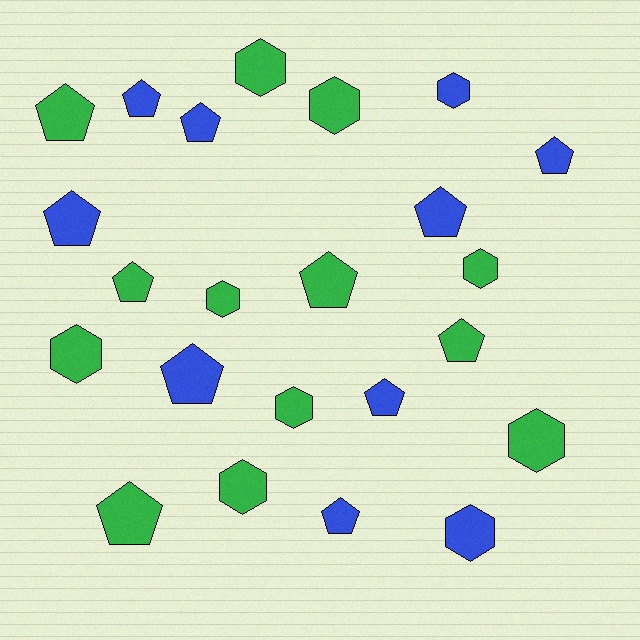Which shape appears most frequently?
Pentagon, with 13 objects.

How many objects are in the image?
There are 23 objects.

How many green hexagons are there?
There are 8 green hexagons.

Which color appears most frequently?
Green, with 13 objects.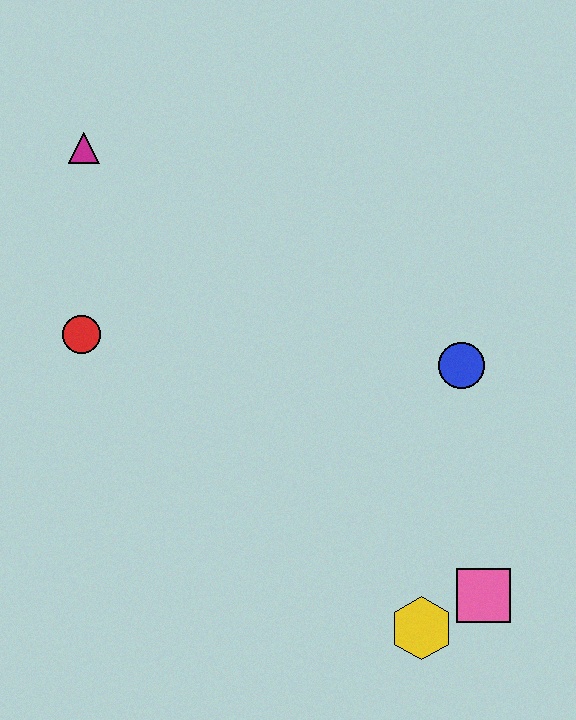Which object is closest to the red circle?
The magenta triangle is closest to the red circle.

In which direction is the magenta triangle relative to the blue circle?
The magenta triangle is to the left of the blue circle.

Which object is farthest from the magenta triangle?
The pink square is farthest from the magenta triangle.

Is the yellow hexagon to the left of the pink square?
Yes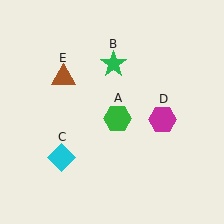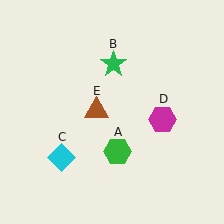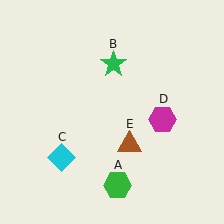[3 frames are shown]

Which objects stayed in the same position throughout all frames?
Green star (object B) and cyan diamond (object C) and magenta hexagon (object D) remained stationary.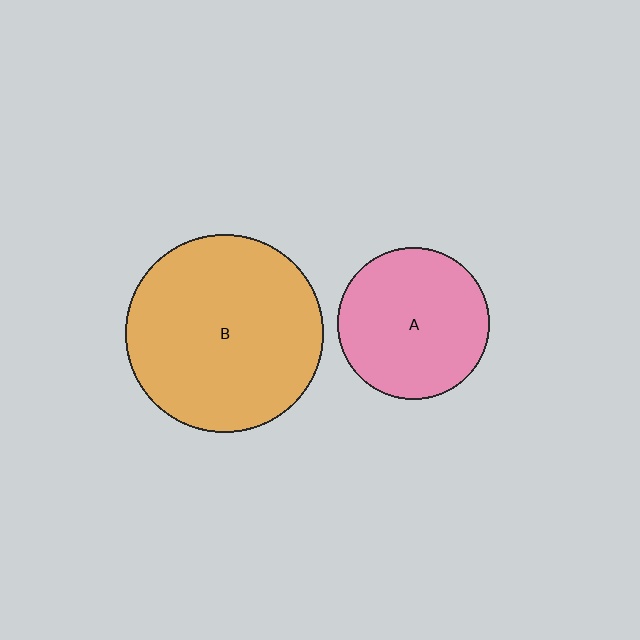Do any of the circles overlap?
No, none of the circles overlap.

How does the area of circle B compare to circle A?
Approximately 1.7 times.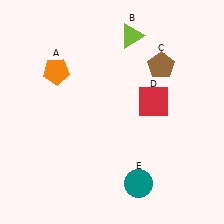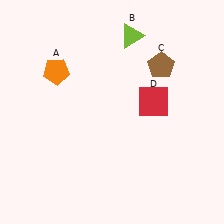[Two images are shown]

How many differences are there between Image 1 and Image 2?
There is 1 difference between the two images.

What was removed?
The teal circle (E) was removed in Image 2.